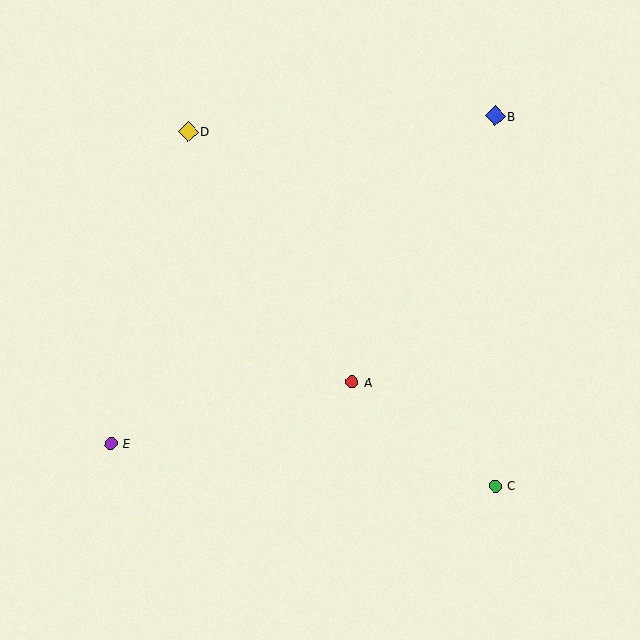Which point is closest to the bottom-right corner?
Point C is closest to the bottom-right corner.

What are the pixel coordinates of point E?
Point E is at (111, 443).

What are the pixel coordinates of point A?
Point A is at (352, 382).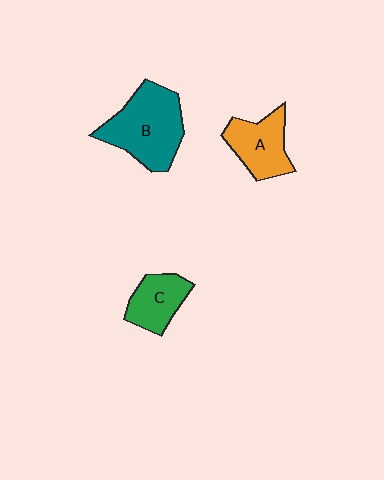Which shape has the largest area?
Shape B (teal).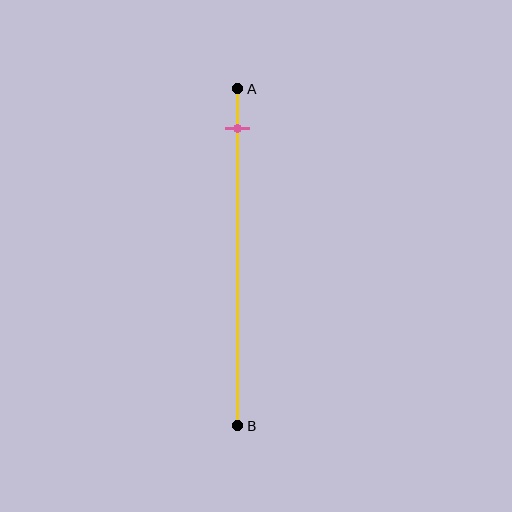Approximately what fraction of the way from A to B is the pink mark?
The pink mark is approximately 10% of the way from A to B.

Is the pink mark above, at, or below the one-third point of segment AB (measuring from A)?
The pink mark is above the one-third point of segment AB.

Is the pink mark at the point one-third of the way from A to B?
No, the mark is at about 10% from A, not at the 33% one-third point.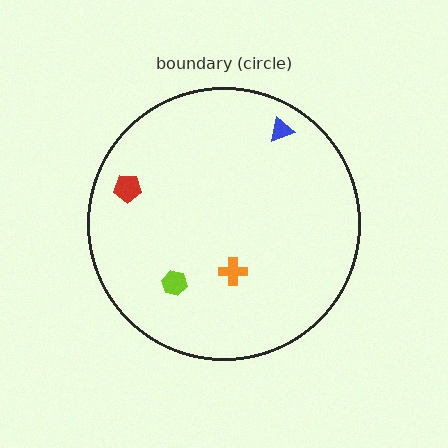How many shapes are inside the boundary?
4 inside, 0 outside.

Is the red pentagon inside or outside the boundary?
Inside.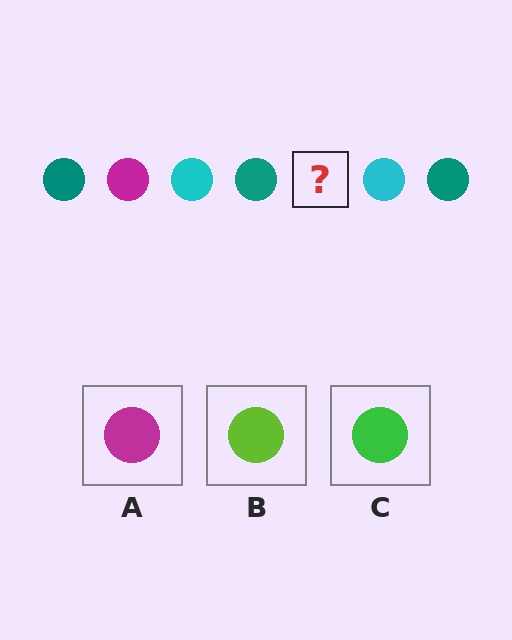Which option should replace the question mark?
Option A.